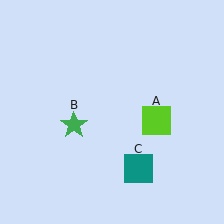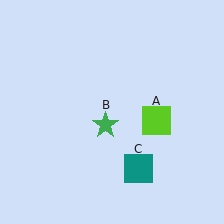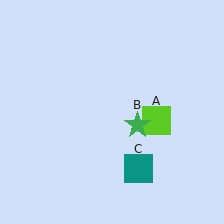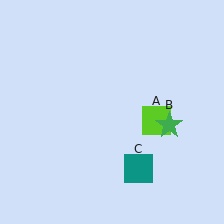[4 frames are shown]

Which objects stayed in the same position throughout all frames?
Lime square (object A) and teal square (object C) remained stationary.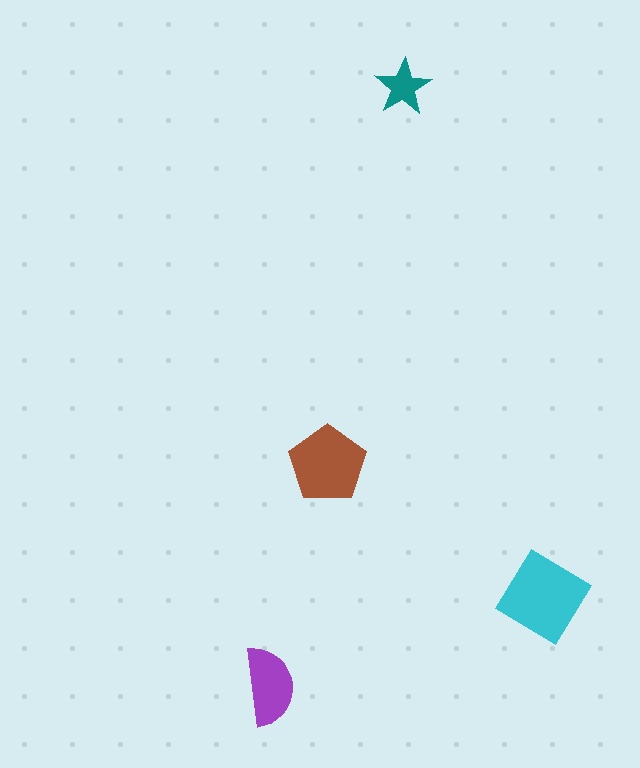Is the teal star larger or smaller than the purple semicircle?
Smaller.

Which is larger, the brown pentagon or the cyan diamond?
The cyan diamond.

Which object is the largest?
The cyan diamond.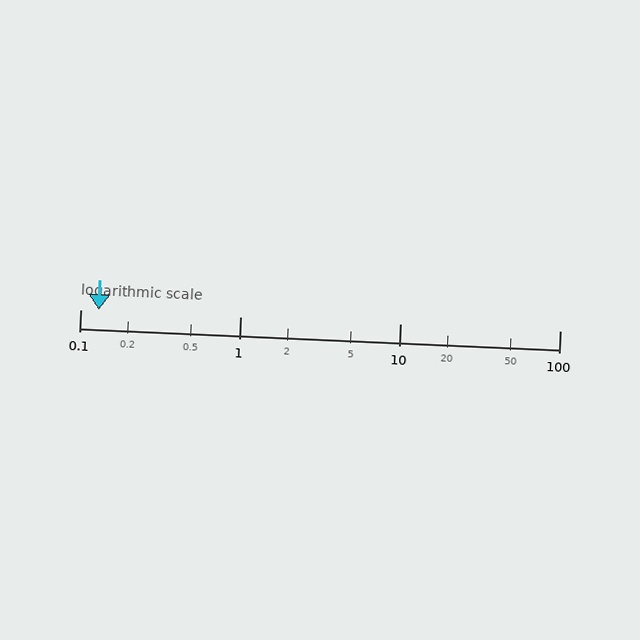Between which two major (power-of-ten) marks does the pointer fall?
The pointer is between 0.1 and 1.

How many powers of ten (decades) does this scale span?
The scale spans 3 decades, from 0.1 to 100.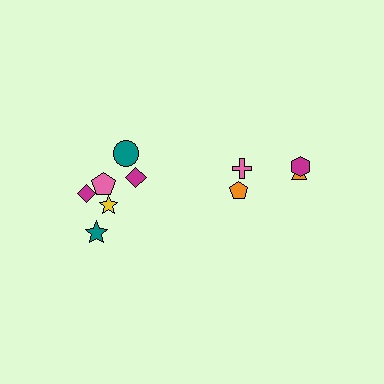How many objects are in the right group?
There are 4 objects.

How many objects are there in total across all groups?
There are 10 objects.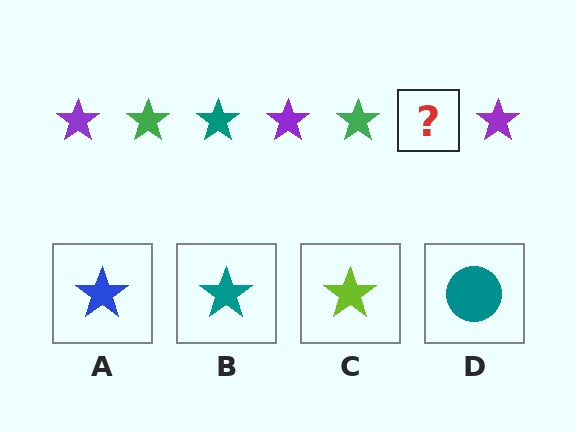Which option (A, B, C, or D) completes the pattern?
B.